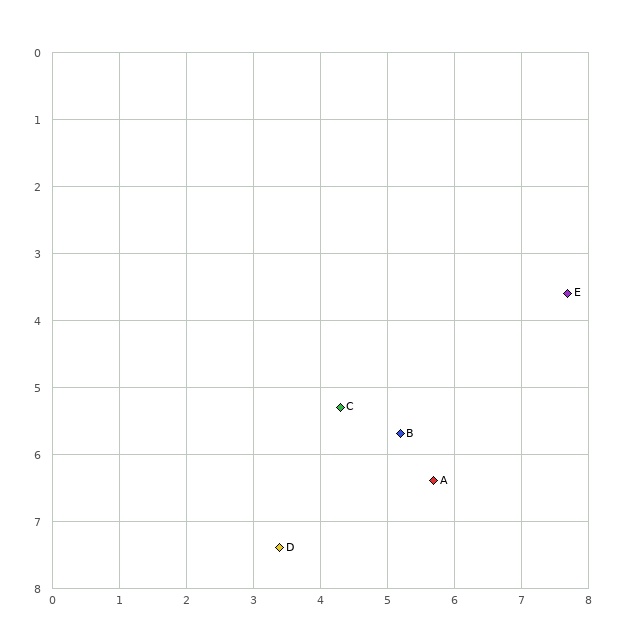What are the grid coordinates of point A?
Point A is at approximately (5.7, 6.4).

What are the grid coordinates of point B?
Point B is at approximately (5.2, 5.7).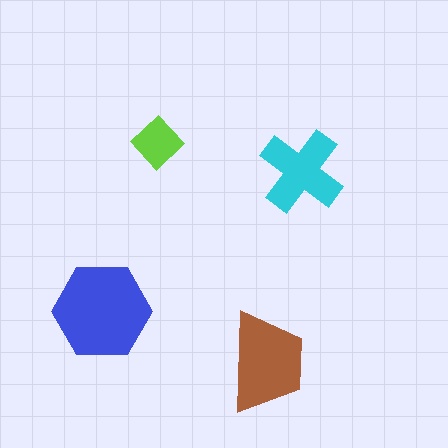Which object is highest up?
The lime diamond is topmost.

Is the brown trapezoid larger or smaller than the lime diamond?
Larger.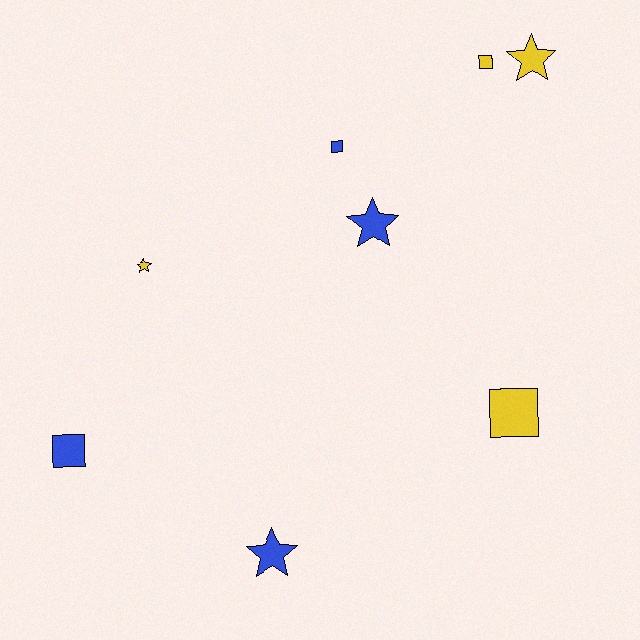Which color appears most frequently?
Yellow, with 4 objects.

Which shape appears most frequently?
Square, with 4 objects.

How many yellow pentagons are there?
There are no yellow pentagons.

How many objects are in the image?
There are 8 objects.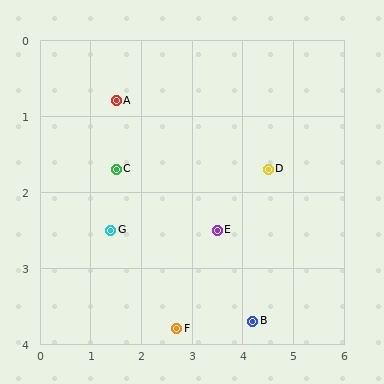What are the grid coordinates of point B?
Point B is at approximately (4.2, 3.7).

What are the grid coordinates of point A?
Point A is at approximately (1.5, 0.8).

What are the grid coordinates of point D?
Point D is at approximately (4.5, 1.7).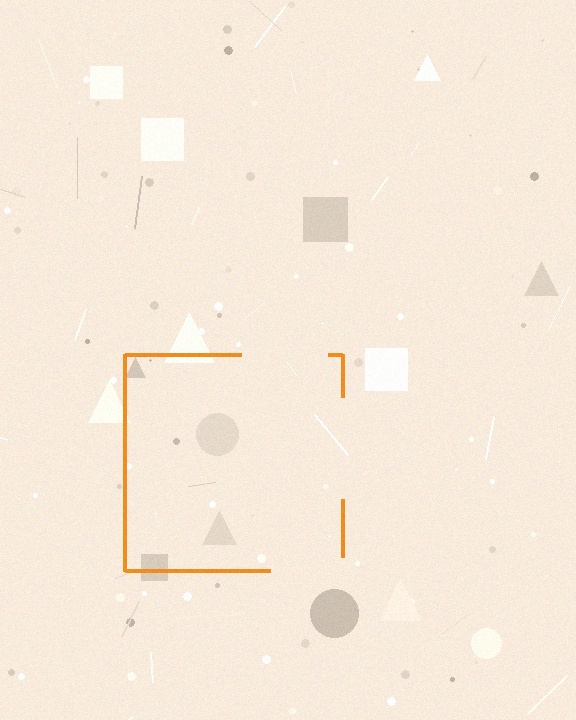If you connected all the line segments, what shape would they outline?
They would outline a square.